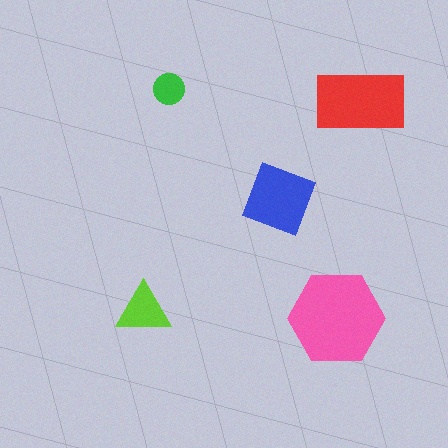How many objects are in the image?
There are 5 objects in the image.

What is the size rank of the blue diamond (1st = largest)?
3rd.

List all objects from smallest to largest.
The green circle, the lime triangle, the blue diamond, the red rectangle, the pink hexagon.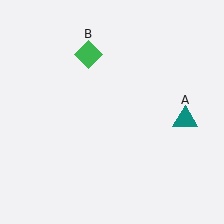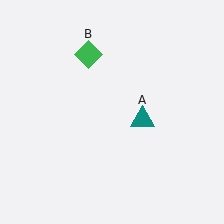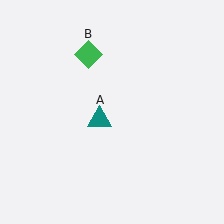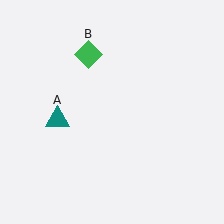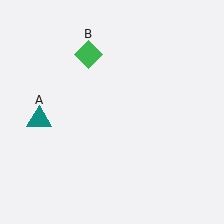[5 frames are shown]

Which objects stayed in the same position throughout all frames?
Green diamond (object B) remained stationary.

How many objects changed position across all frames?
1 object changed position: teal triangle (object A).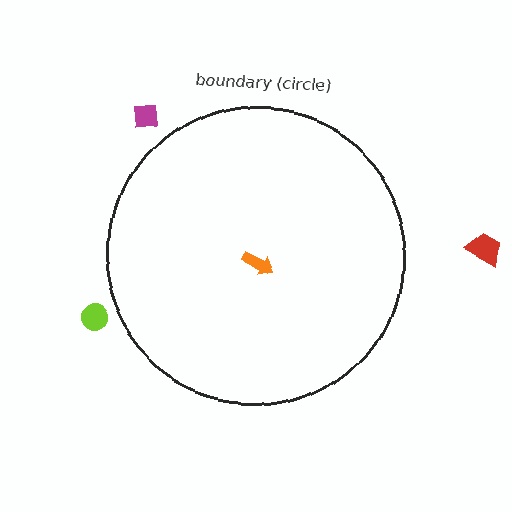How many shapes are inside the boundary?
1 inside, 3 outside.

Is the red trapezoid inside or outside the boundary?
Outside.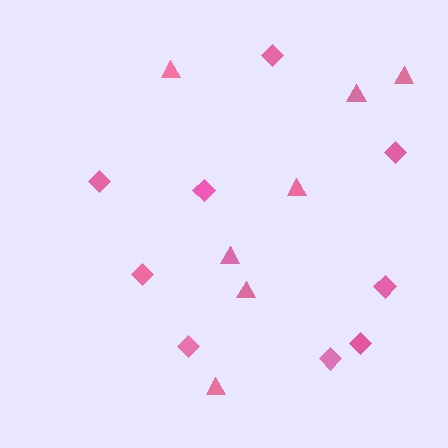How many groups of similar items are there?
There are 2 groups: one group of diamonds (9) and one group of triangles (7).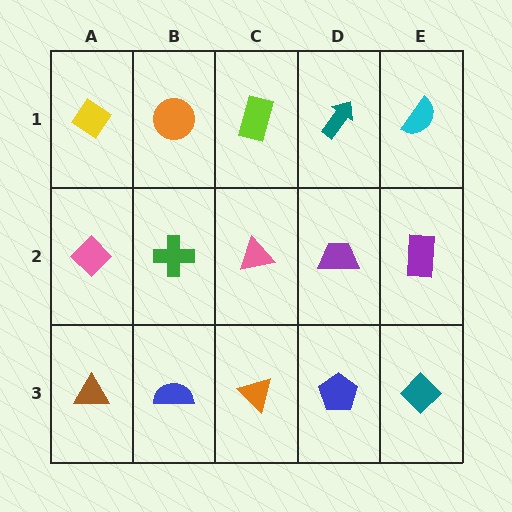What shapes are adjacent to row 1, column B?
A green cross (row 2, column B), a yellow diamond (row 1, column A), a lime rectangle (row 1, column C).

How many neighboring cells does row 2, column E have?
3.